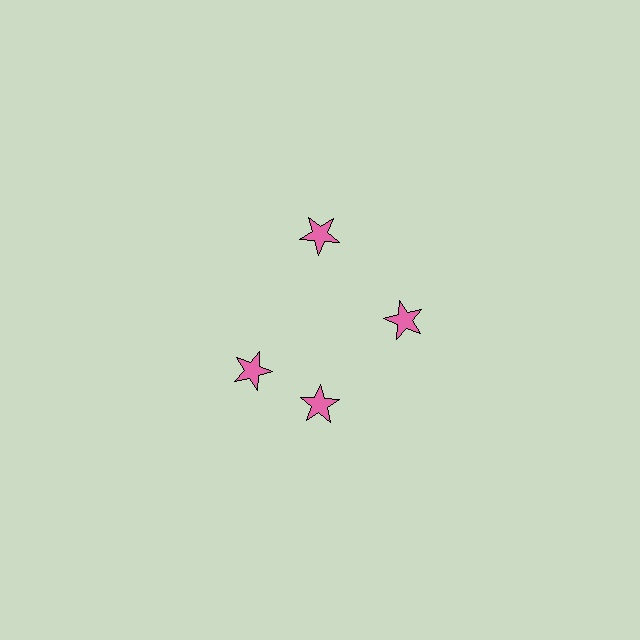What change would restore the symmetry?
The symmetry would be restored by rotating it back into even spacing with its neighbors so that all 4 stars sit at equal angles and equal distance from the center.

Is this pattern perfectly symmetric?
No. The 4 pink stars are arranged in a ring, but one element near the 9 o'clock position is rotated out of alignment along the ring, breaking the 4-fold rotational symmetry.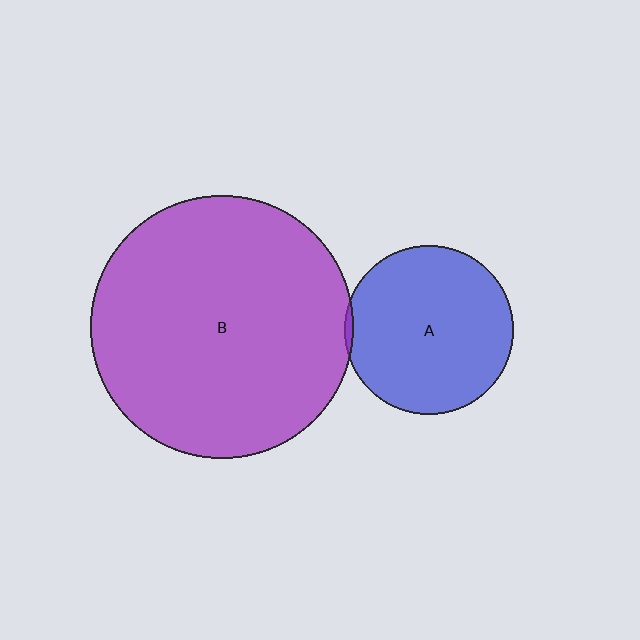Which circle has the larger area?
Circle B (purple).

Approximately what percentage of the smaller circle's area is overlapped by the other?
Approximately 5%.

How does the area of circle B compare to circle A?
Approximately 2.4 times.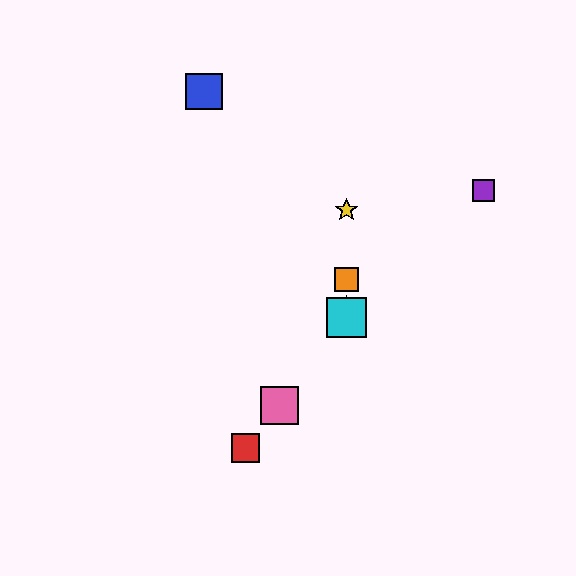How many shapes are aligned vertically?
4 shapes (the green star, the yellow star, the orange square, the cyan square) are aligned vertically.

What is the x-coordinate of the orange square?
The orange square is at x≈346.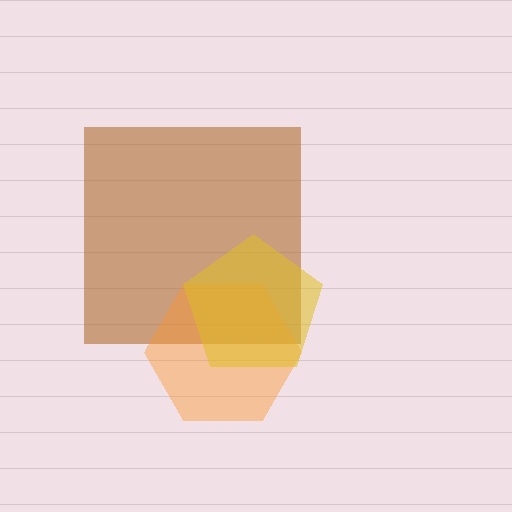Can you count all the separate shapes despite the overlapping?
Yes, there are 3 separate shapes.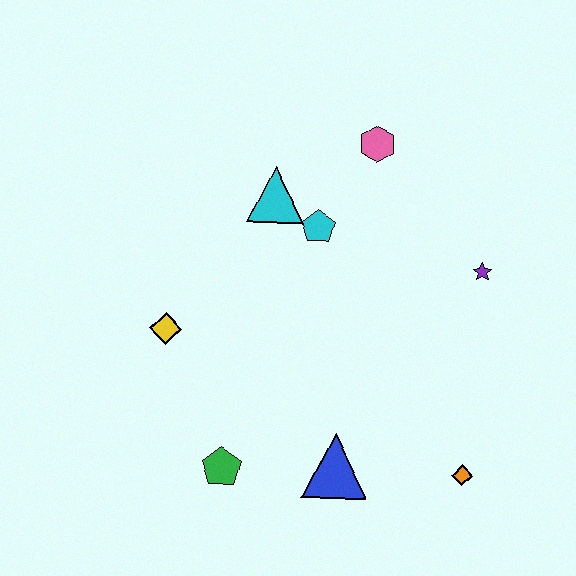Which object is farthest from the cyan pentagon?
The orange diamond is farthest from the cyan pentagon.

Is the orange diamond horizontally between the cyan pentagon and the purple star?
Yes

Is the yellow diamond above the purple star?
No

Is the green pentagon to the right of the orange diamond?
No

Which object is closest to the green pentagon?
The blue triangle is closest to the green pentagon.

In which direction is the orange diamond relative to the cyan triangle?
The orange diamond is below the cyan triangle.